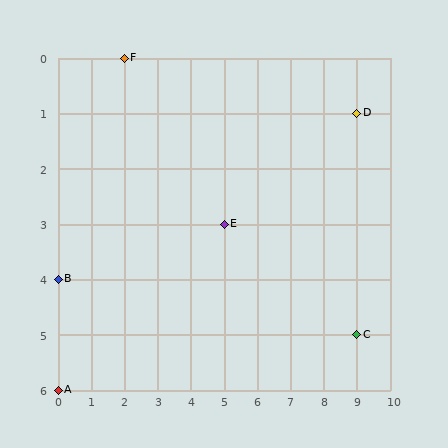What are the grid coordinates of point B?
Point B is at grid coordinates (0, 4).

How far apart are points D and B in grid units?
Points D and B are 9 columns and 3 rows apart (about 9.5 grid units diagonally).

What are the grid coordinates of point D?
Point D is at grid coordinates (9, 1).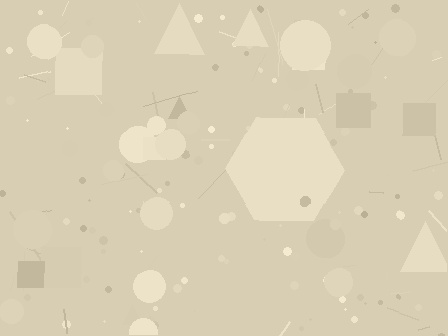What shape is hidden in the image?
A hexagon is hidden in the image.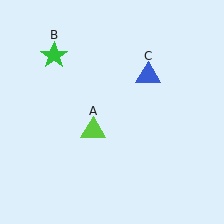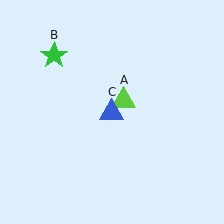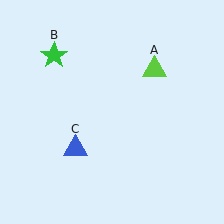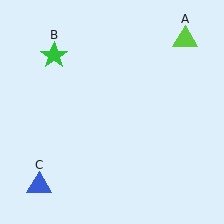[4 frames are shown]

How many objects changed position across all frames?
2 objects changed position: lime triangle (object A), blue triangle (object C).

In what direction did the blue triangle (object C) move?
The blue triangle (object C) moved down and to the left.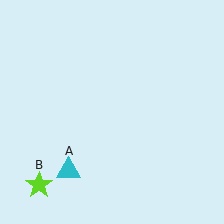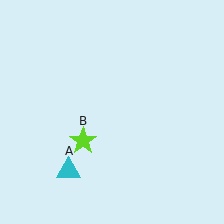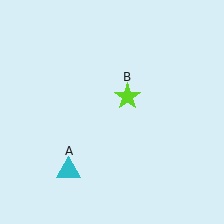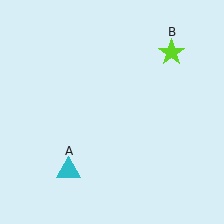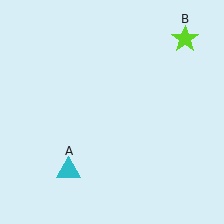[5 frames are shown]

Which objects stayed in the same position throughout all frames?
Cyan triangle (object A) remained stationary.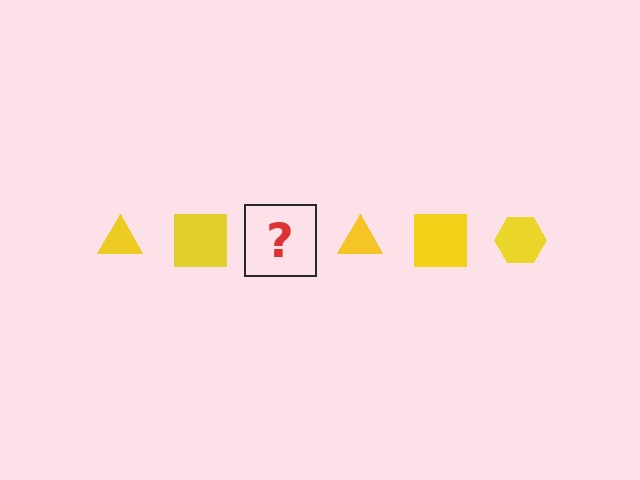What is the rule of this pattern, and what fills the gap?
The rule is that the pattern cycles through triangle, square, hexagon shapes in yellow. The gap should be filled with a yellow hexagon.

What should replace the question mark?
The question mark should be replaced with a yellow hexagon.